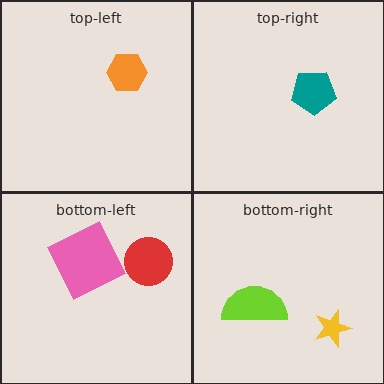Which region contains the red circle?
The bottom-left region.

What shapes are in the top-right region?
The teal pentagon.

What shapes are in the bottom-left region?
The red circle, the pink square.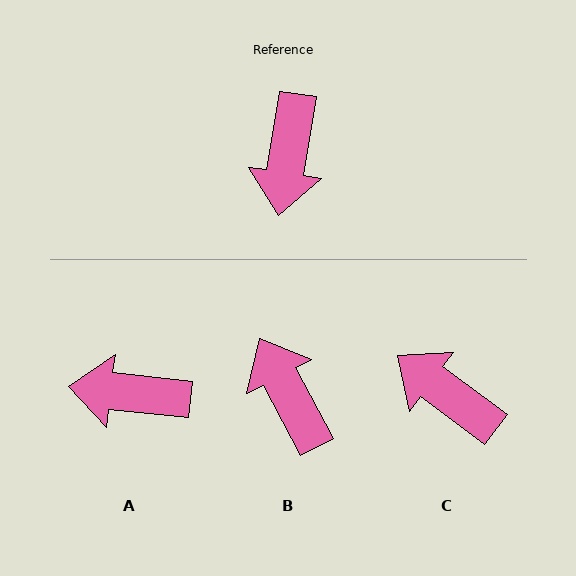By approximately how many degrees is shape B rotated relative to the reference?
Approximately 143 degrees clockwise.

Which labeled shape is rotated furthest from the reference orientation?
B, about 143 degrees away.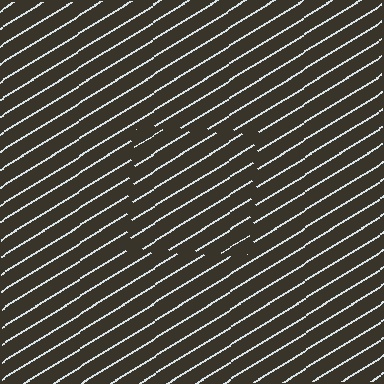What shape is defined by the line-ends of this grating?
An illusory square. The interior of the shape contains the same grating, shifted by half a period — the contour is defined by the phase discontinuity where line-ends from the inner and outer gratings abut.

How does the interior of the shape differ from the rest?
The interior of the shape contains the same grating, shifted by half a period — the contour is defined by the phase discontinuity where line-ends from the inner and outer gratings abut.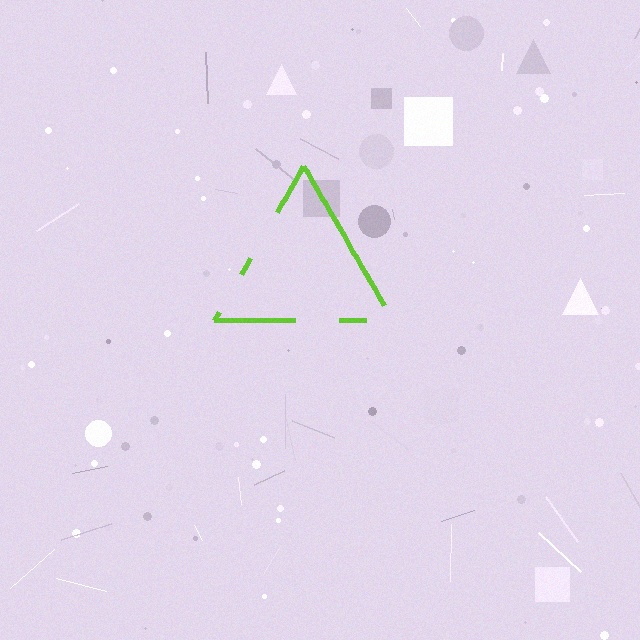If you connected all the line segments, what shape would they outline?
They would outline a triangle.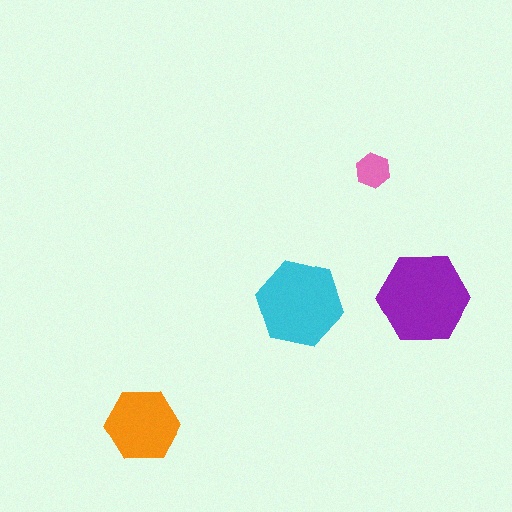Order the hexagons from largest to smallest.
the purple one, the cyan one, the orange one, the pink one.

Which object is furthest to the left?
The orange hexagon is leftmost.